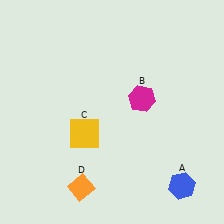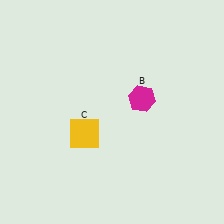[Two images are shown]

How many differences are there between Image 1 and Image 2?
There are 2 differences between the two images.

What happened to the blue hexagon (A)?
The blue hexagon (A) was removed in Image 2. It was in the bottom-right area of Image 1.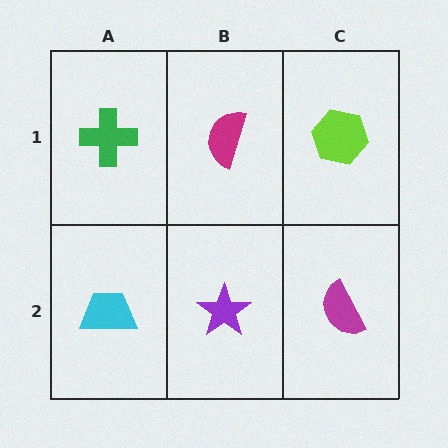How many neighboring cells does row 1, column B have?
3.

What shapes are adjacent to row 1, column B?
A purple star (row 2, column B), a green cross (row 1, column A), a lime hexagon (row 1, column C).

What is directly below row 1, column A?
A cyan trapezoid.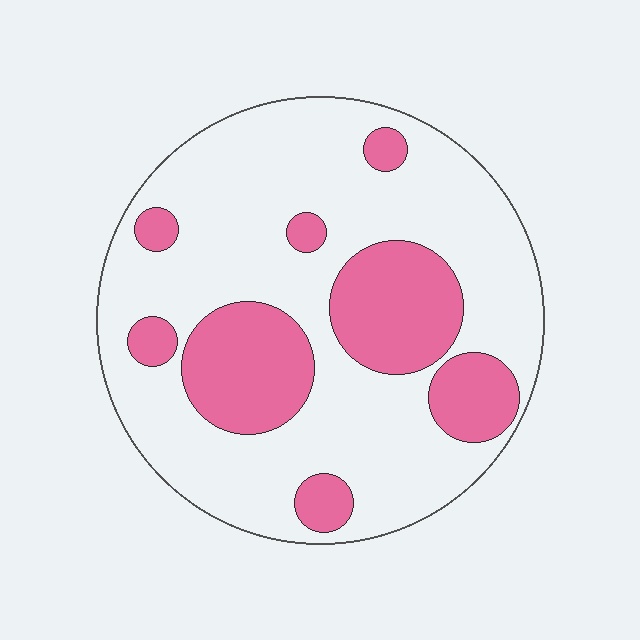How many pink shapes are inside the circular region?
8.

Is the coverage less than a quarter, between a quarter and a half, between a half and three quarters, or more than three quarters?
Between a quarter and a half.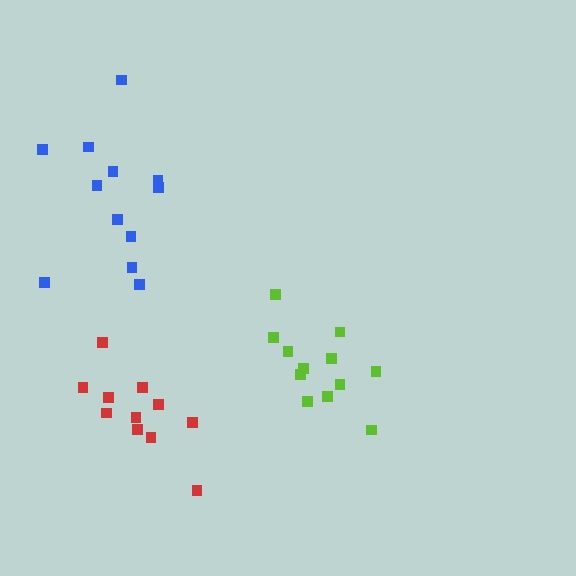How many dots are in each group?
Group 1: 12 dots, Group 2: 11 dots, Group 3: 12 dots (35 total).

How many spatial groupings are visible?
There are 3 spatial groupings.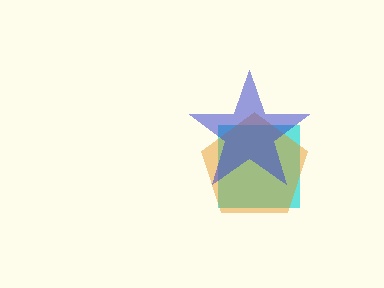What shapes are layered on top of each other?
The layered shapes are: a cyan square, an orange pentagon, a blue star.